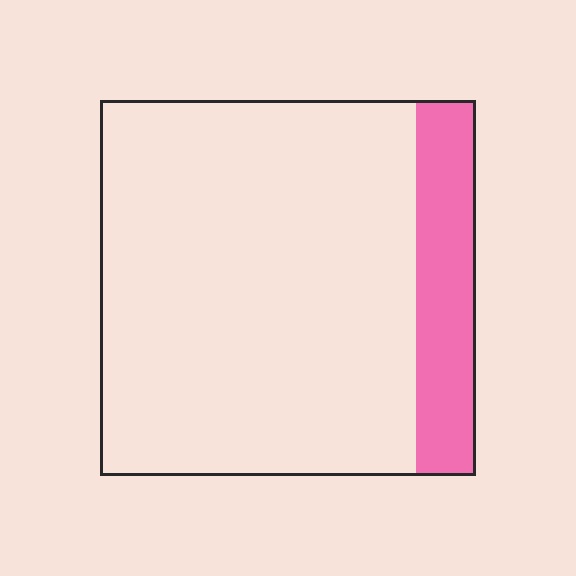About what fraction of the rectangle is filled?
About one sixth (1/6).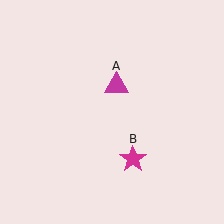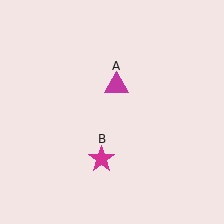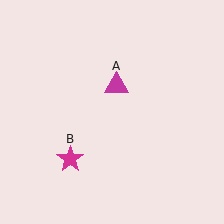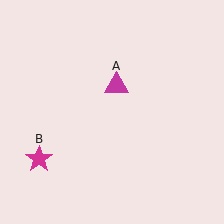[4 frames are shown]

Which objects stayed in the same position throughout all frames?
Magenta triangle (object A) remained stationary.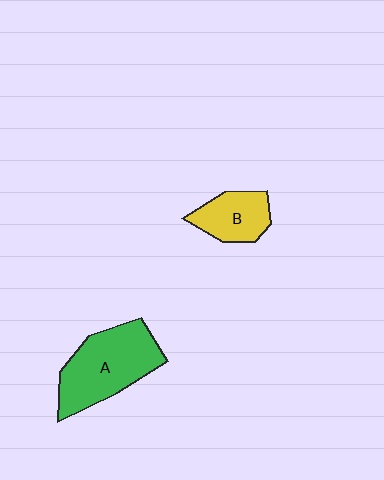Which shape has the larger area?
Shape A (green).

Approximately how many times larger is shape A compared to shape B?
Approximately 1.8 times.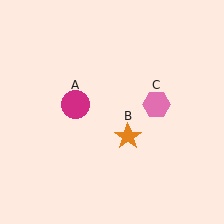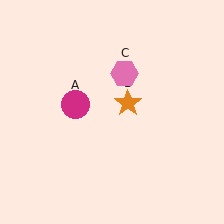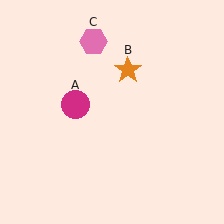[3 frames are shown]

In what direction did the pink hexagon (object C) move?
The pink hexagon (object C) moved up and to the left.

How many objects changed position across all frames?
2 objects changed position: orange star (object B), pink hexagon (object C).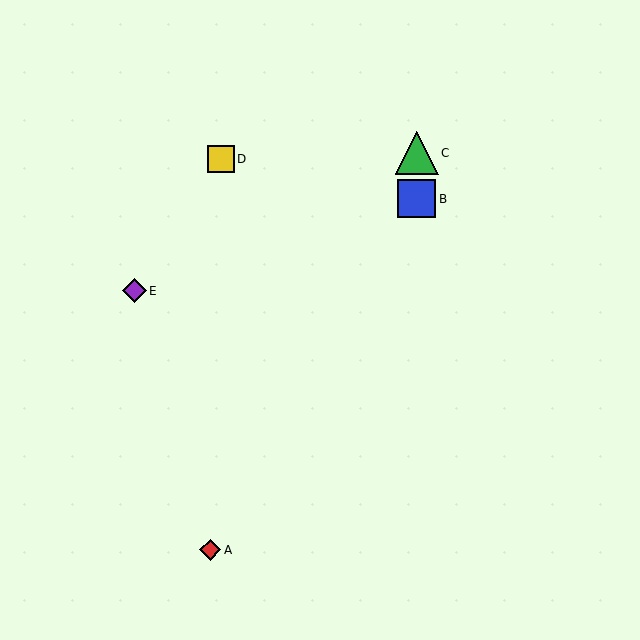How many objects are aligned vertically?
2 objects (B, C) are aligned vertically.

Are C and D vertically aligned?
No, C is at x≈417 and D is at x≈221.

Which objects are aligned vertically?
Objects B, C are aligned vertically.